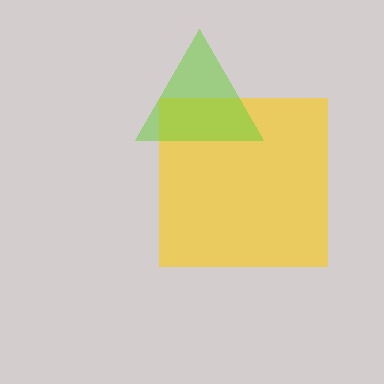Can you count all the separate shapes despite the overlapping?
Yes, there are 2 separate shapes.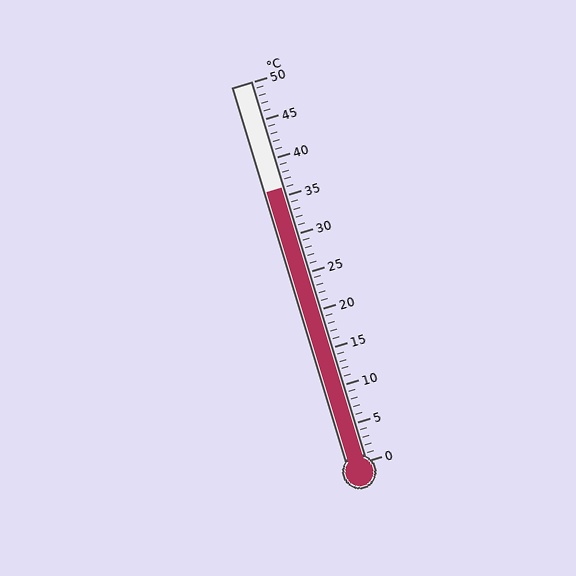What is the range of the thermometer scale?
The thermometer scale ranges from 0°C to 50°C.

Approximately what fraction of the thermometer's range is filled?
The thermometer is filled to approximately 70% of its range.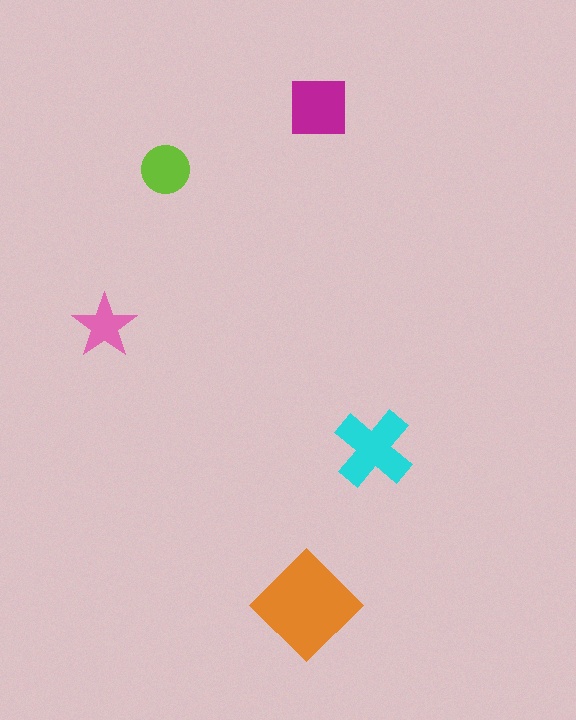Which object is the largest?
The orange diamond.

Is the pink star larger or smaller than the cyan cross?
Smaller.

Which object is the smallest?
The pink star.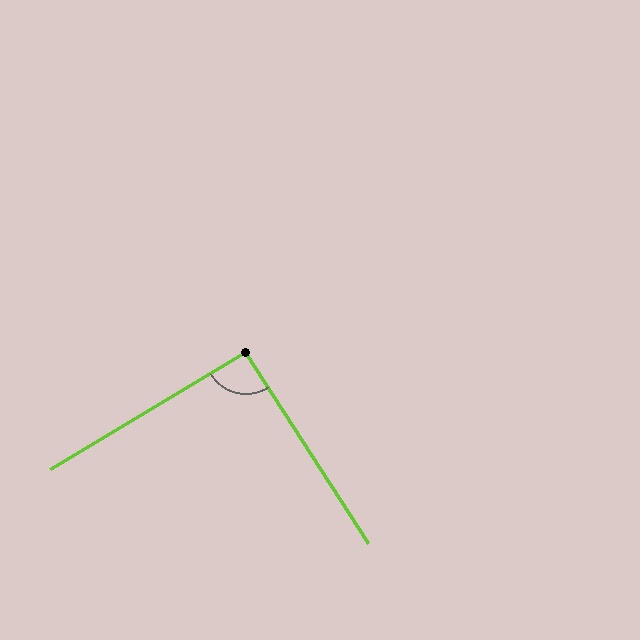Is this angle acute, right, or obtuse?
It is approximately a right angle.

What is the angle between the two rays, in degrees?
Approximately 92 degrees.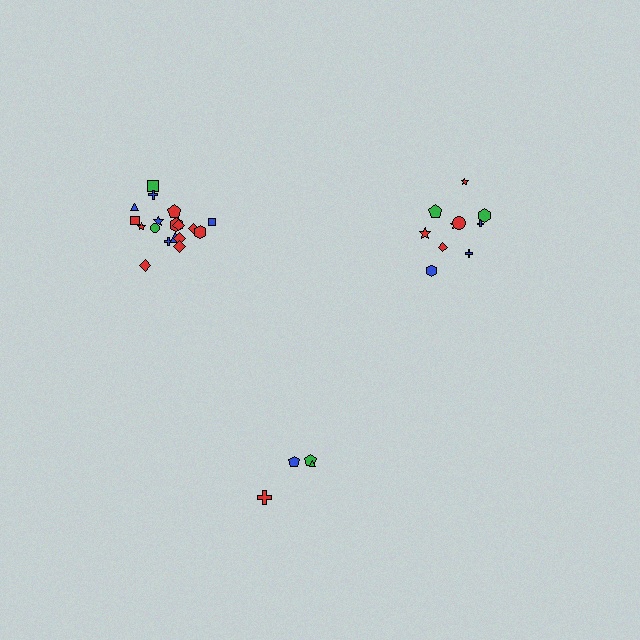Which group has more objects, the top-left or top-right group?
The top-left group.